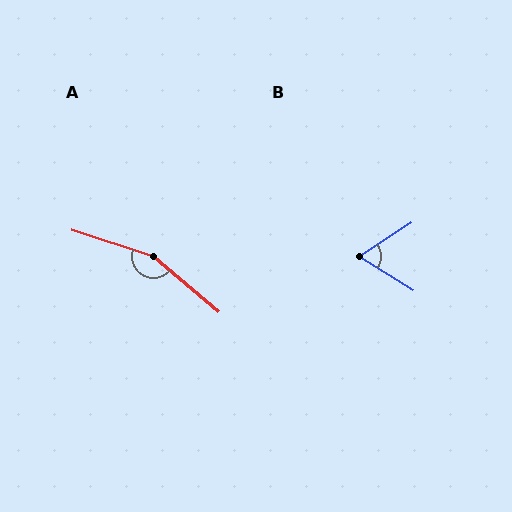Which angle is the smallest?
B, at approximately 65 degrees.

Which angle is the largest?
A, at approximately 158 degrees.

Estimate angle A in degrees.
Approximately 158 degrees.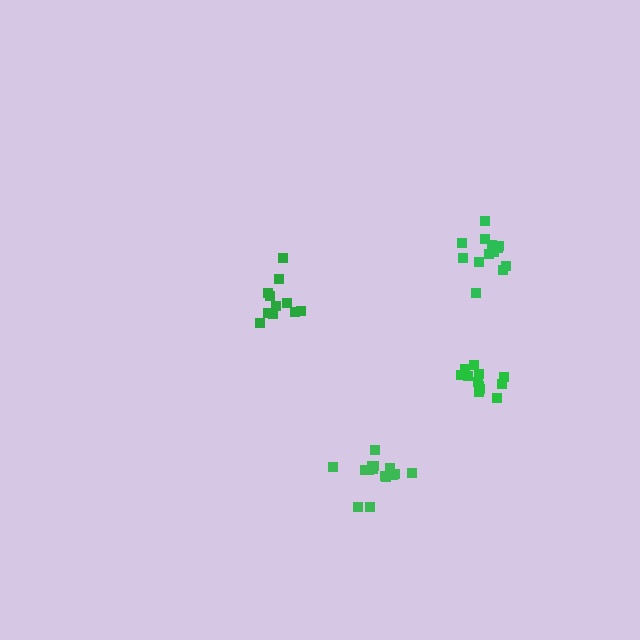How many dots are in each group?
Group 1: 15 dots, Group 2: 15 dots, Group 3: 11 dots, Group 4: 12 dots (53 total).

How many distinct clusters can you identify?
There are 4 distinct clusters.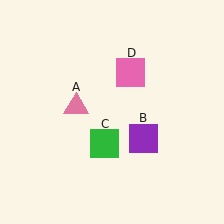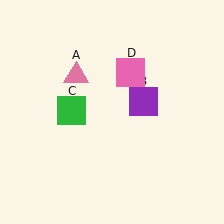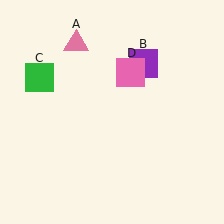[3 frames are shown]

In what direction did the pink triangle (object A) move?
The pink triangle (object A) moved up.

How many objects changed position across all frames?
3 objects changed position: pink triangle (object A), purple square (object B), green square (object C).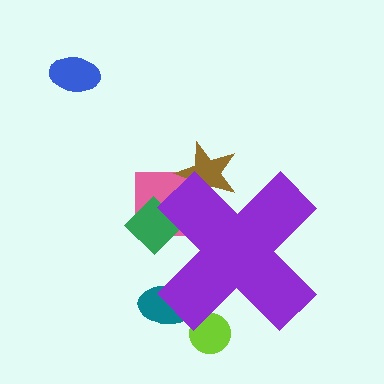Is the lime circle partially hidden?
Yes, the lime circle is partially hidden behind the purple cross.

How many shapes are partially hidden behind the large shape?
5 shapes are partially hidden.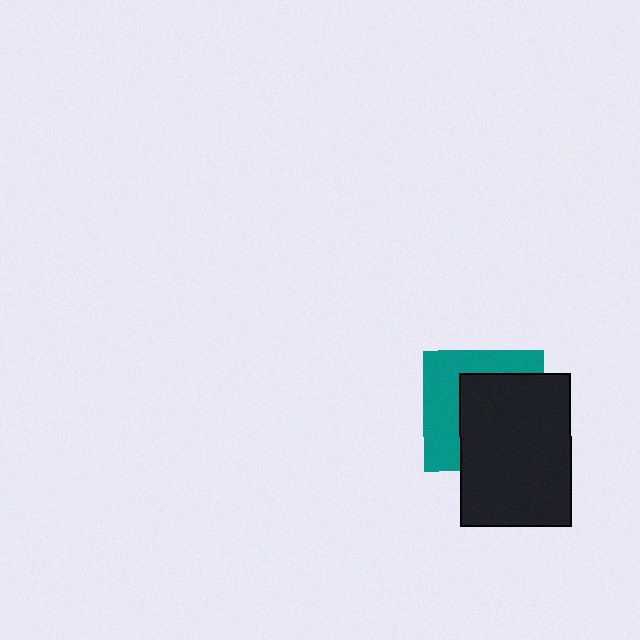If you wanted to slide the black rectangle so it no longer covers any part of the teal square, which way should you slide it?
Slide it toward the lower-right — that is the most direct way to separate the two shapes.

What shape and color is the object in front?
The object in front is a black rectangle.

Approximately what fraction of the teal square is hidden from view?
Roughly 57% of the teal square is hidden behind the black rectangle.